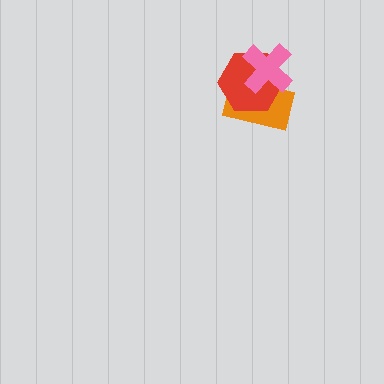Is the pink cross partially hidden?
No, no other shape covers it.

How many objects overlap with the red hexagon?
2 objects overlap with the red hexagon.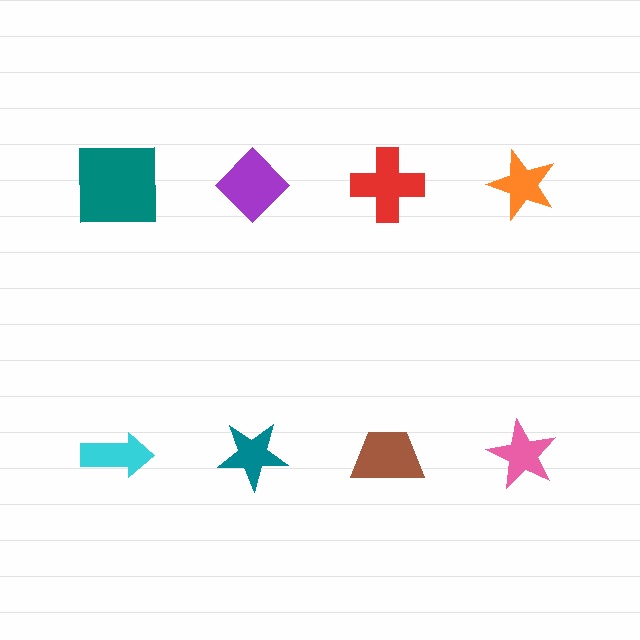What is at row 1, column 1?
A teal square.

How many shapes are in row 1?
4 shapes.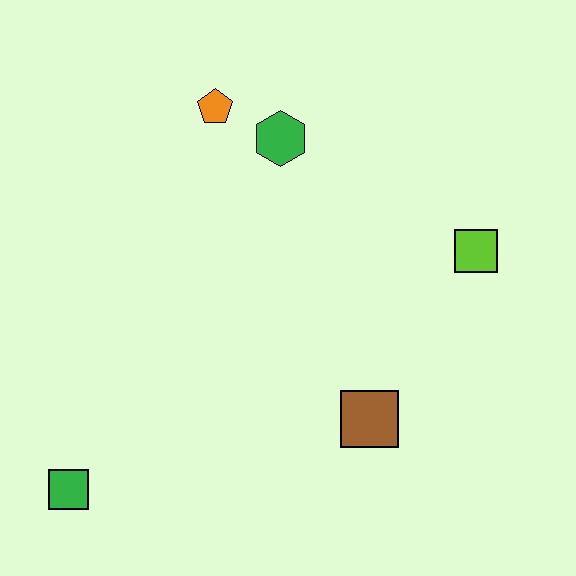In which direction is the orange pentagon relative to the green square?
The orange pentagon is above the green square.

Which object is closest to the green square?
The brown square is closest to the green square.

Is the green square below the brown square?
Yes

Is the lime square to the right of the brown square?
Yes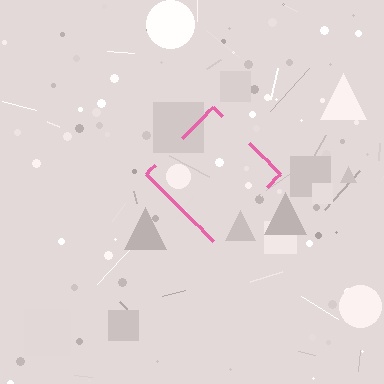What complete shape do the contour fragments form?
The contour fragments form a diamond.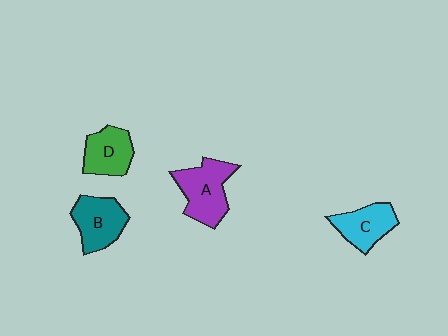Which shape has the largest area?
Shape A (purple).